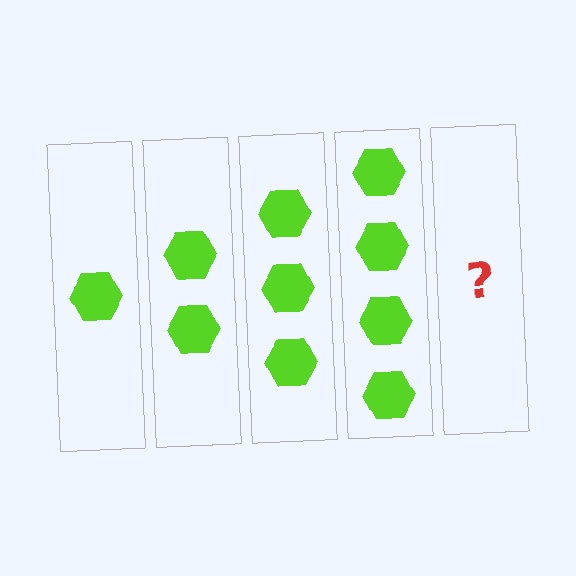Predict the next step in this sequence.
The next step is 5 hexagons.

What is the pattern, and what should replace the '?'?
The pattern is that each step adds one more hexagon. The '?' should be 5 hexagons.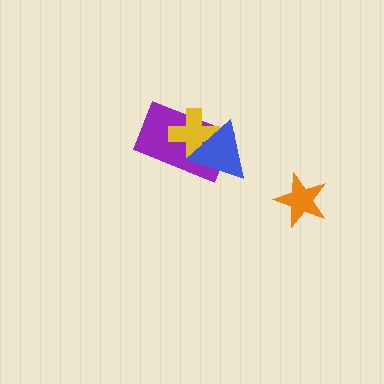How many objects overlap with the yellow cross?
2 objects overlap with the yellow cross.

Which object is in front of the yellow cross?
The blue triangle is in front of the yellow cross.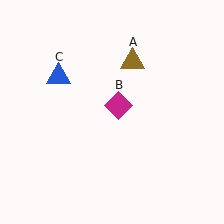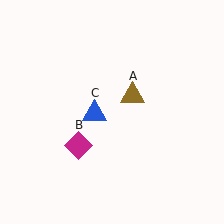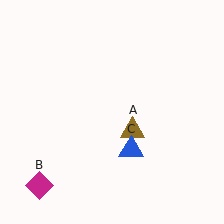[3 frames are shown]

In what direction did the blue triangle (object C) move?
The blue triangle (object C) moved down and to the right.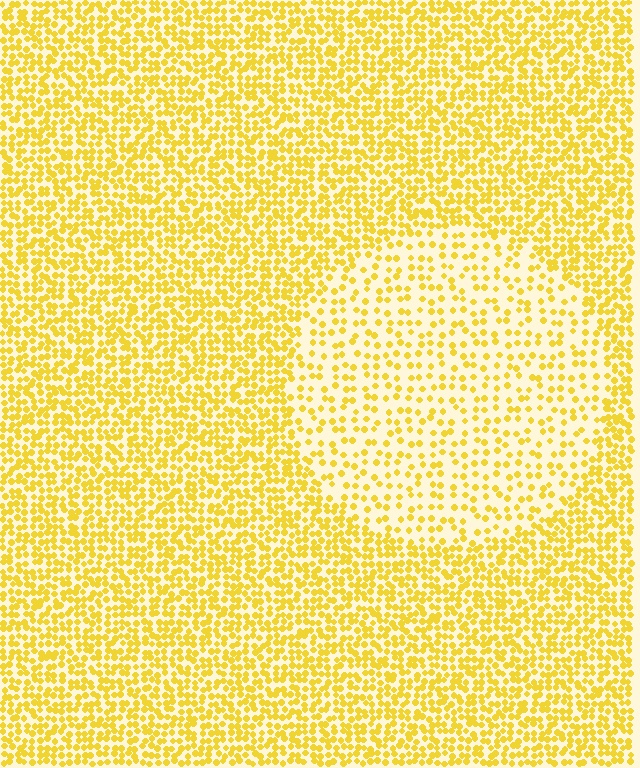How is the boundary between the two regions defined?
The boundary is defined by a change in element density (approximately 2.2x ratio). All elements are the same color, size, and shape.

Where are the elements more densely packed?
The elements are more densely packed outside the circle boundary.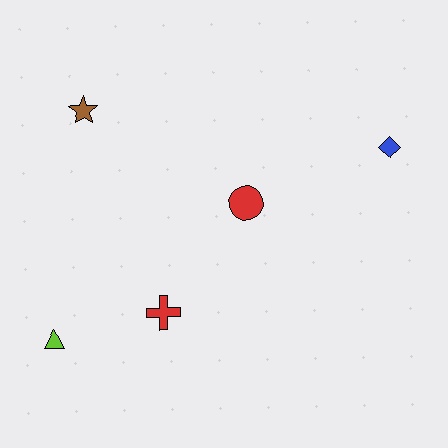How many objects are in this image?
There are 5 objects.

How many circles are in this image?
There is 1 circle.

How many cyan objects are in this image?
There are no cyan objects.